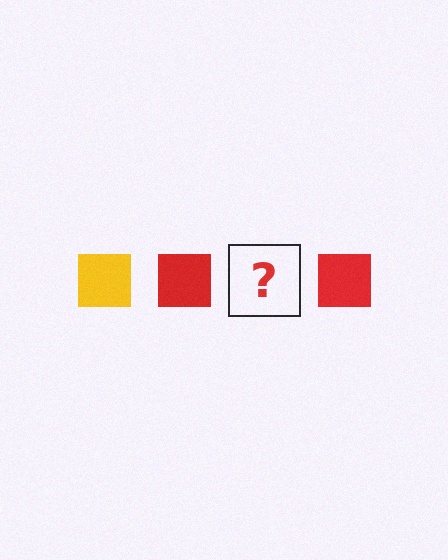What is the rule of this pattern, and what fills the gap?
The rule is that the pattern cycles through yellow, red squares. The gap should be filled with a yellow square.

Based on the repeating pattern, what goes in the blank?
The blank should be a yellow square.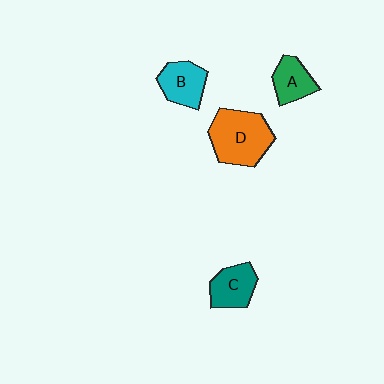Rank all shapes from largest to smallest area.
From largest to smallest: D (orange), B (cyan), C (teal), A (green).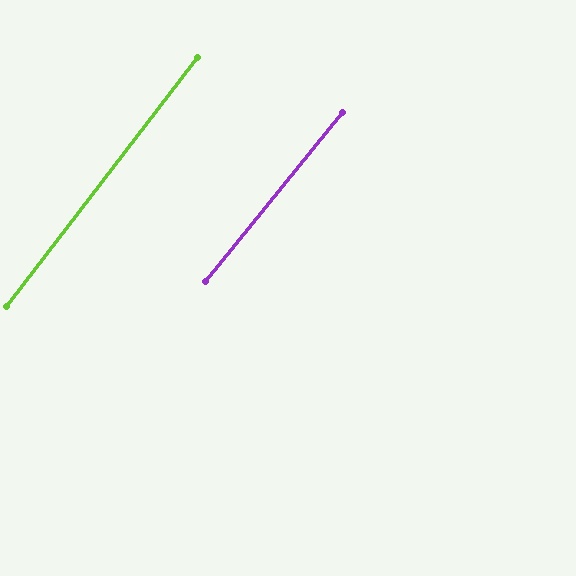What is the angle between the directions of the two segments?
Approximately 2 degrees.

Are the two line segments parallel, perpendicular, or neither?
Parallel — their directions differ by only 1.6°.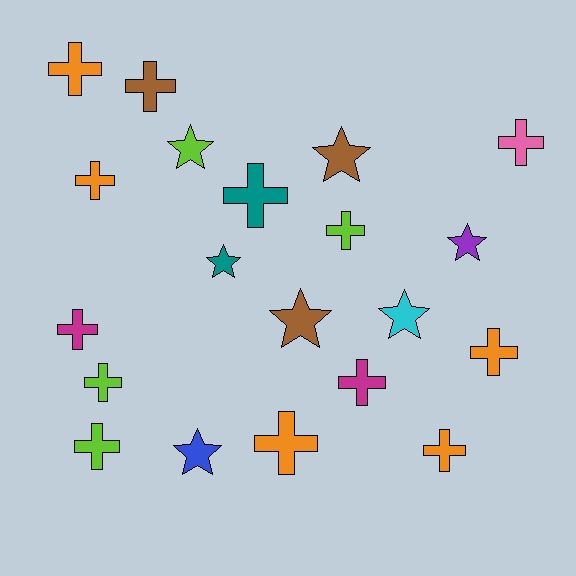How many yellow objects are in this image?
There are no yellow objects.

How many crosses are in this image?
There are 13 crosses.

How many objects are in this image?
There are 20 objects.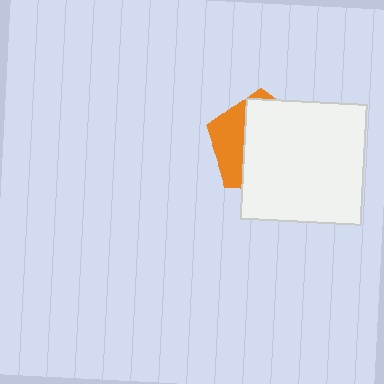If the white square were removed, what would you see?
You would see the complete orange pentagon.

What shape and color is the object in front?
The object in front is a white square.